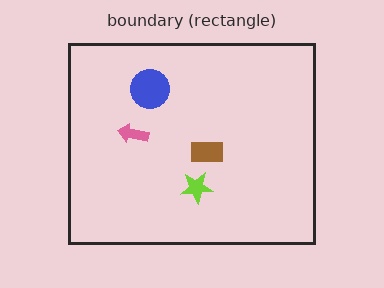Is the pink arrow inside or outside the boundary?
Inside.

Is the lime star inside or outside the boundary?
Inside.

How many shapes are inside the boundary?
4 inside, 0 outside.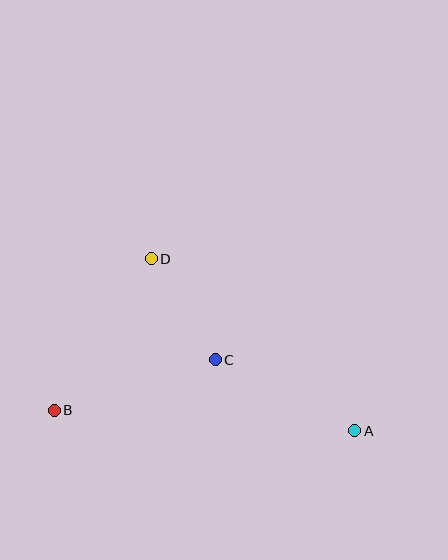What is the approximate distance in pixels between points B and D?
The distance between B and D is approximately 180 pixels.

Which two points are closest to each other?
Points C and D are closest to each other.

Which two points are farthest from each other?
Points A and B are farthest from each other.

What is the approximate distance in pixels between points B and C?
The distance between B and C is approximately 169 pixels.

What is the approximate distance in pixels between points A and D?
The distance between A and D is approximately 267 pixels.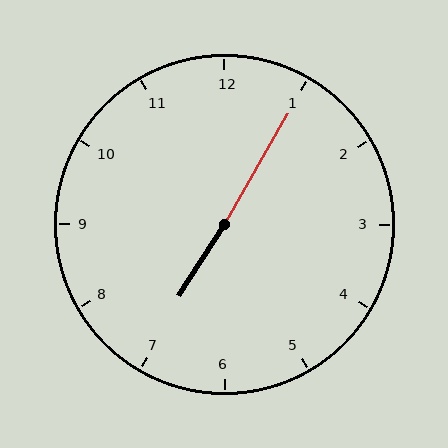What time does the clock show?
7:05.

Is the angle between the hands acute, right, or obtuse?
It is obtuse.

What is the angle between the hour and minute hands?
Approximately 178 degrees.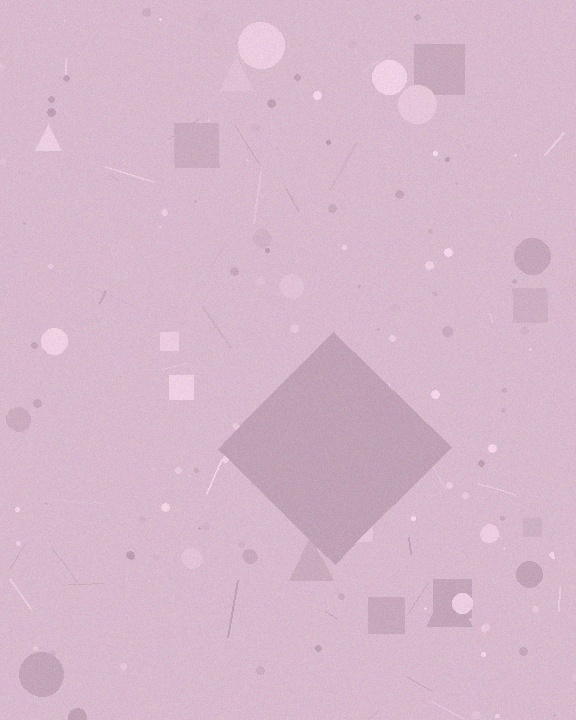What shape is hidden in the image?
A diamond is hidden in the image.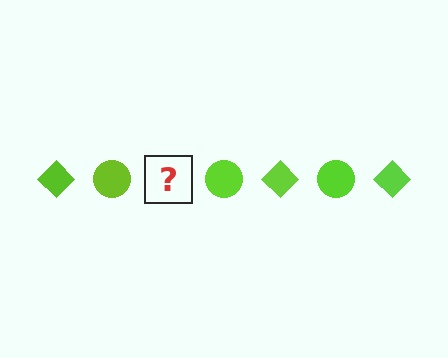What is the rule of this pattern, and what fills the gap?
The rule is that the pattern cycles through diamond, circle shapes in lime. The gap should be filled with a lime diamond.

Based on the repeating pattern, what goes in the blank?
The blank should be a lime diamond.